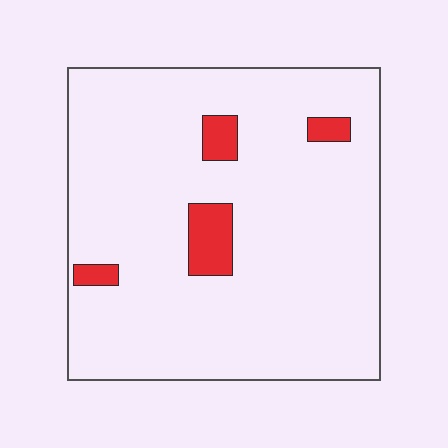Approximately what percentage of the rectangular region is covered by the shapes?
Approximately 5%.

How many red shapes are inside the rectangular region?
4.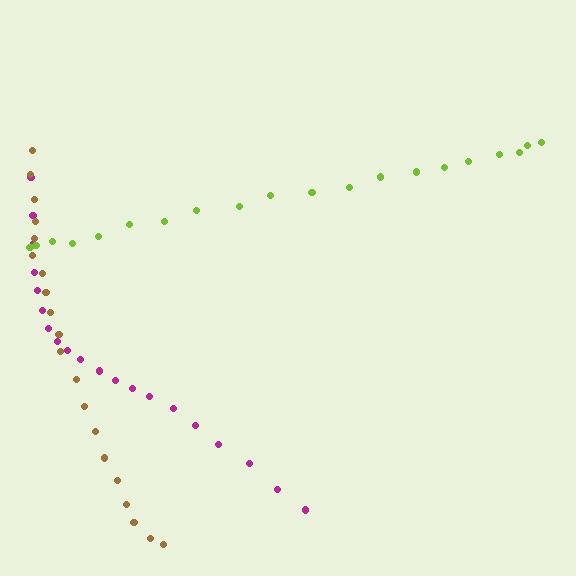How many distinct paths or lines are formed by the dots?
There are 3 distinct paths.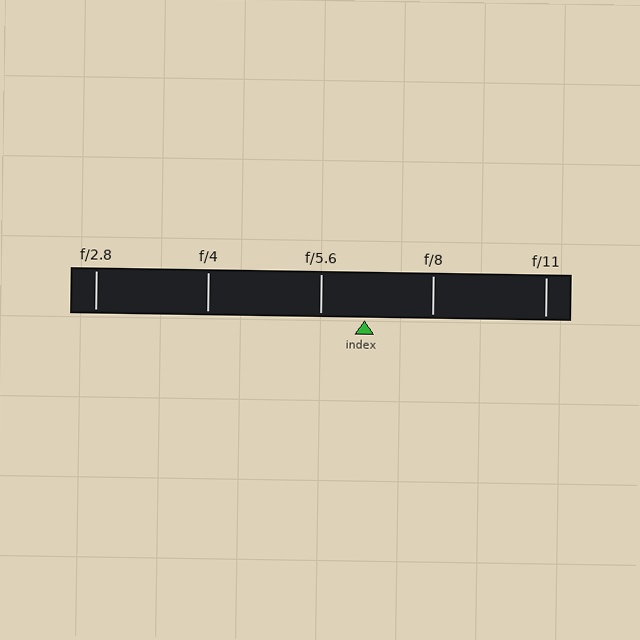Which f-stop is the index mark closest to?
The index mark is closest to f/5.6.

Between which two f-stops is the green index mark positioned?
The index mark is between f/5.6 and f/8.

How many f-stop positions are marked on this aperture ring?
There are 5 f-stop positions marked.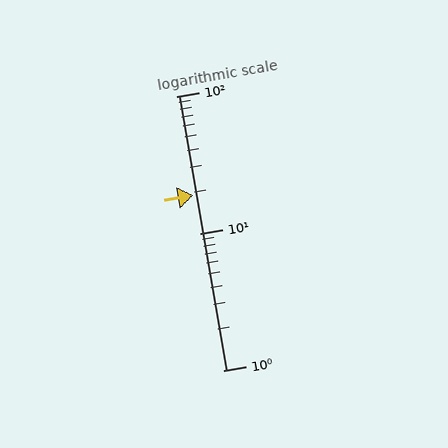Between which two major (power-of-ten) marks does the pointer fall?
The pointer is between 10 and 100.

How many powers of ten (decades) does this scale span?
The scale spans 2 decades, from 1 to 100.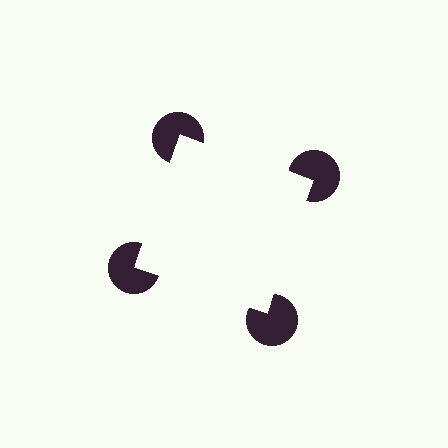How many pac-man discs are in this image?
There are 4 — one at each vertex of the illusory square.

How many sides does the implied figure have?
4 sides.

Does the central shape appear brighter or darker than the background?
It typically appears slightly brighter than the background, even though no actual brightness change is drawn.